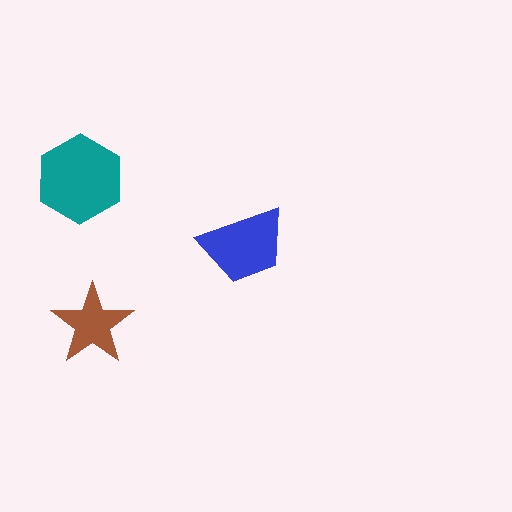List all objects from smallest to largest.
The brown star, the blue trapezoid, the teal hexagon.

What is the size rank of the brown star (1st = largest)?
3rd.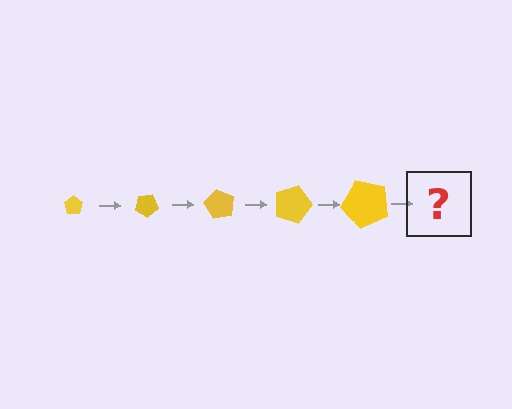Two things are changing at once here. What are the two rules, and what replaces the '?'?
The two rules are that the pentagon grows larger each step and it rotates 30 degrees each step. The '?' should be a pentagon, larger than the previous one and rotated 150 degrees from the start.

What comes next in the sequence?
The next element should be a pentagon, larger than the previous one and rotated 150 degrees from the start.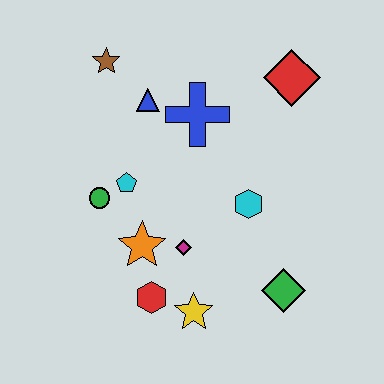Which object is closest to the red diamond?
The blue cross is closest to the red diamond.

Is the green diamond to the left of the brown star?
No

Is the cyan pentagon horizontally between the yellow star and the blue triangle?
No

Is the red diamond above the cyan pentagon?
Yes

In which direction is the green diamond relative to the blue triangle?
The green diamond is below the blue triangle.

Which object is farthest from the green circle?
The red diamond is farthest from the green circle.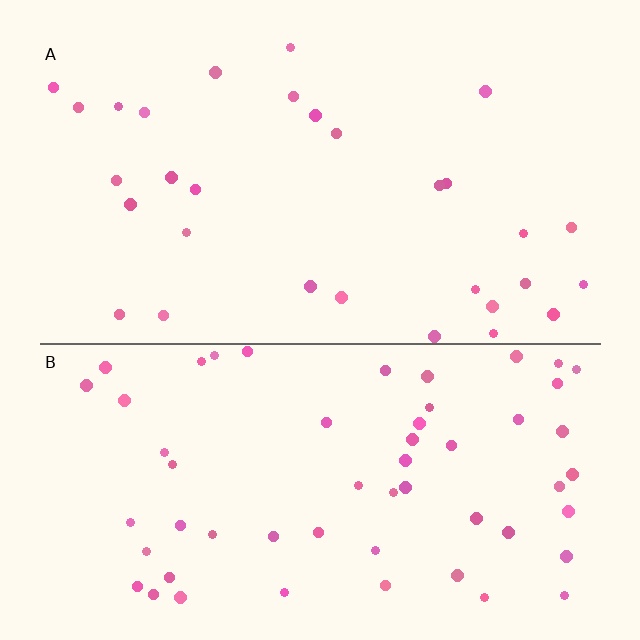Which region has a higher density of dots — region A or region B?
B (the bottom).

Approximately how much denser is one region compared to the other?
Approximately 1.9× — region B over region A.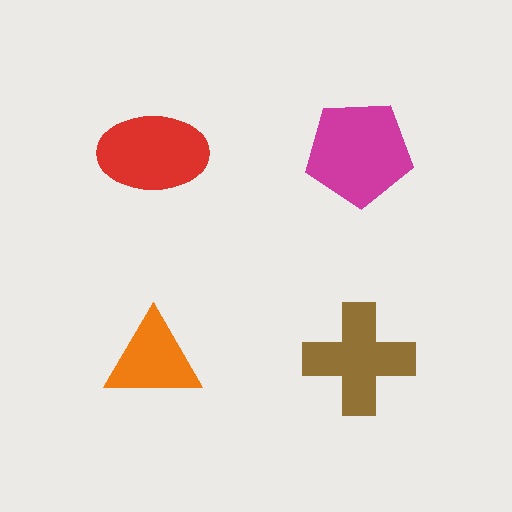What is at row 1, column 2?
A magenta pentagon.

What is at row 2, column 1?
An orange triangle.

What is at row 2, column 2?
A brown cross.